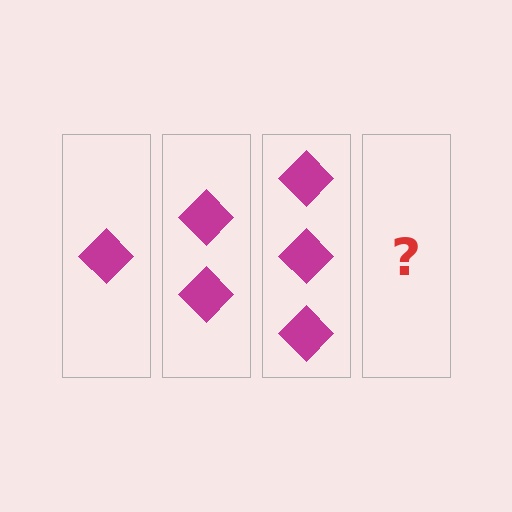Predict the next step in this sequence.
The next step is 4 diamonds.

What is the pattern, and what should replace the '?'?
The pattern is that each step adds one more diamond. The '?' should be 4 diamonds.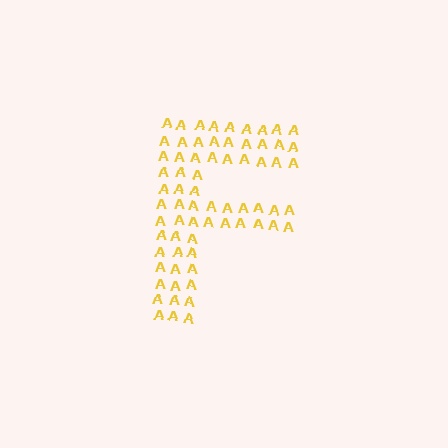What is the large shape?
The large shape is the letter F.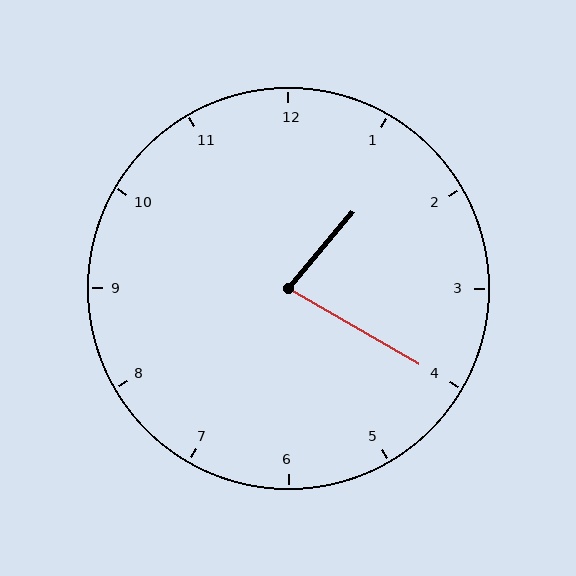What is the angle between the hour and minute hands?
Approximately 80 degrees.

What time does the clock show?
1:20.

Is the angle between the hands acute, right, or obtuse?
It is acute.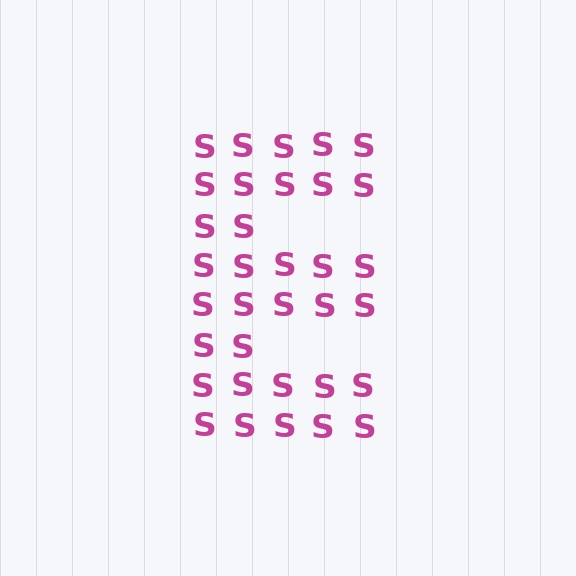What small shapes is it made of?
It is made of small letter S's.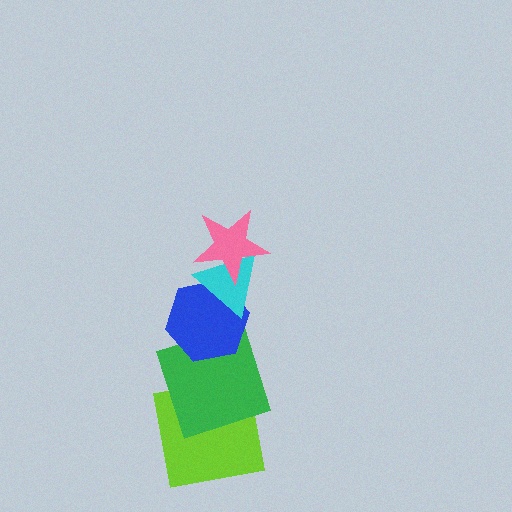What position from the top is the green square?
The green square is 4th from the top.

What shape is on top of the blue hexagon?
The cyan triangle is on top of the blue hexagon.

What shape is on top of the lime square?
The green square is on top of the lime square.